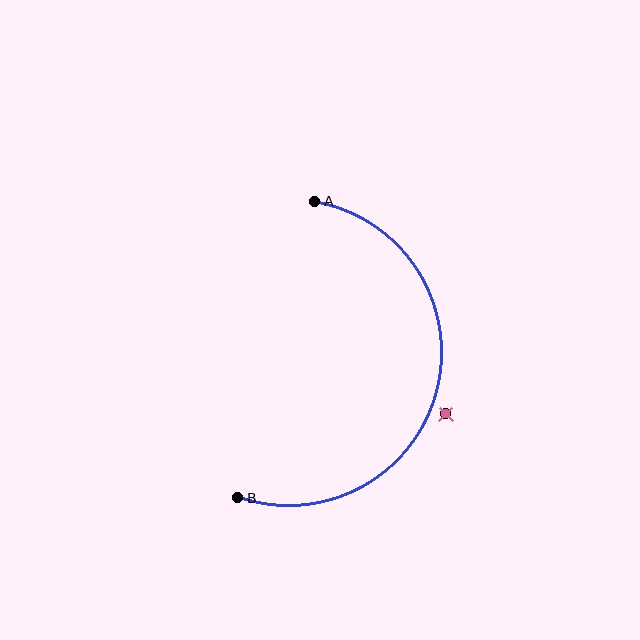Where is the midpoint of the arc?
The arc midpoint is the point on the curve farthest from the straight line joining A and B. It sits to the right of that line.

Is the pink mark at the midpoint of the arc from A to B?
No — the pink mark does not lie on the arc at all. It sits slightly outside the curve.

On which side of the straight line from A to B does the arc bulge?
The arc bulges to the right of the straight line connecting A and B.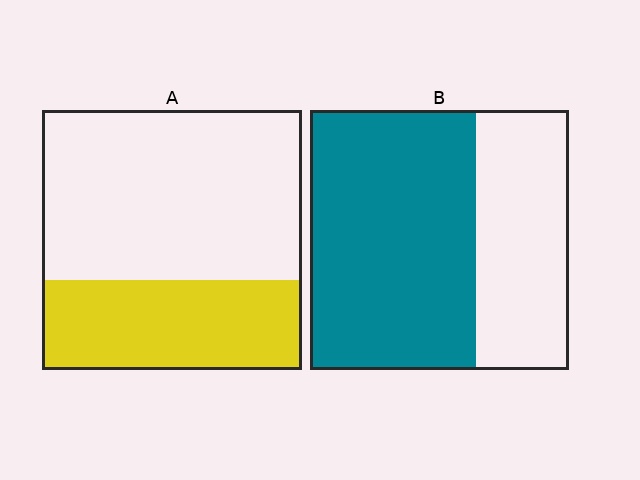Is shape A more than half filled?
No.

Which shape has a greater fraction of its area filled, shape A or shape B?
Shape B.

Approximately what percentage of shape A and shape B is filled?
A is approximately 35% and B is approximately 65%.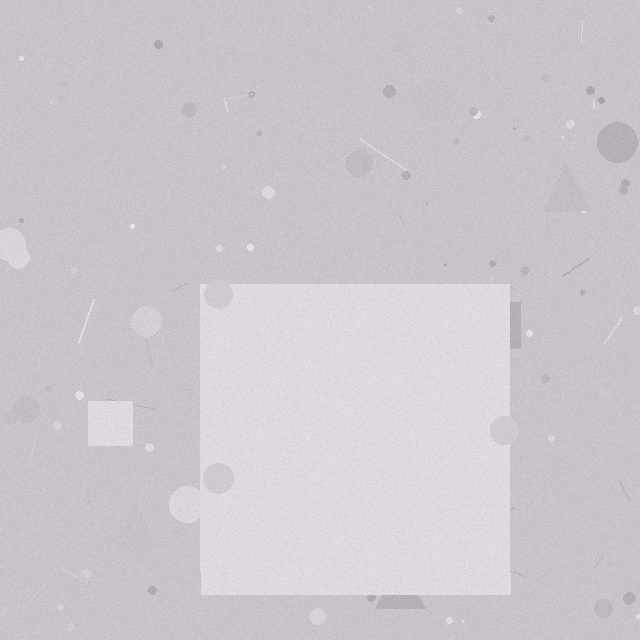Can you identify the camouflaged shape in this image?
The camouflaged shape is a square.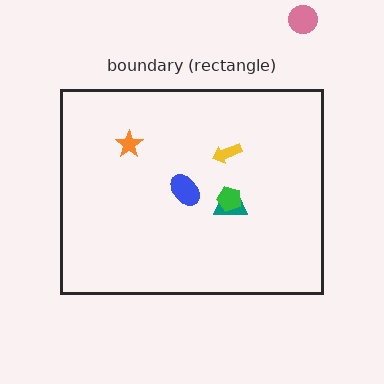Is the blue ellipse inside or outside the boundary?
Inside.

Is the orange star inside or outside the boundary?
Inside.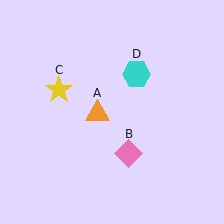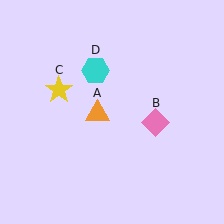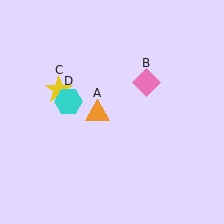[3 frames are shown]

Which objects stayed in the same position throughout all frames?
Orange triangle (object A) and yellow star (object C) remained stationary.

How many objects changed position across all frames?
2 objects changed position: pink diamond (object B), cyan hexagon (object D).